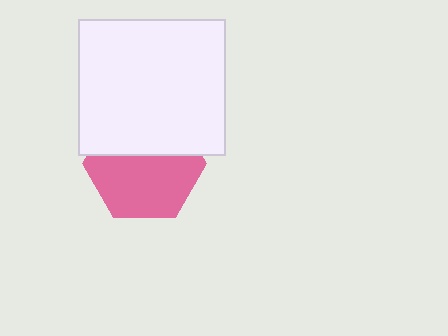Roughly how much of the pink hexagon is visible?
About half of it is visible (roughly 60%).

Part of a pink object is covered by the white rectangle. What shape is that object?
It is a hexagon.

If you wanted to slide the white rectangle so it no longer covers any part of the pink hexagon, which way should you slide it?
Slide it up — that is the most direct way to separate the two shapes.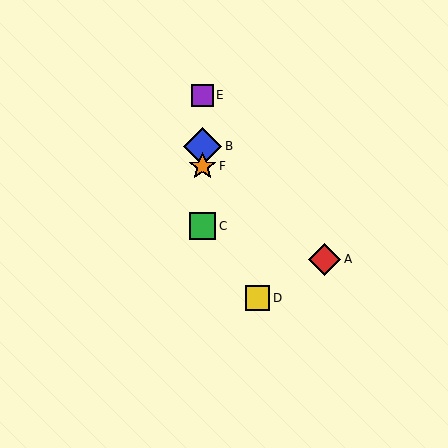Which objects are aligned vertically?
Objects B, C, E, F are aligned vertically.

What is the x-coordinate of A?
Object A is at x≈324.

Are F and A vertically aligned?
No, F is at x≈203 and A is at x≈324.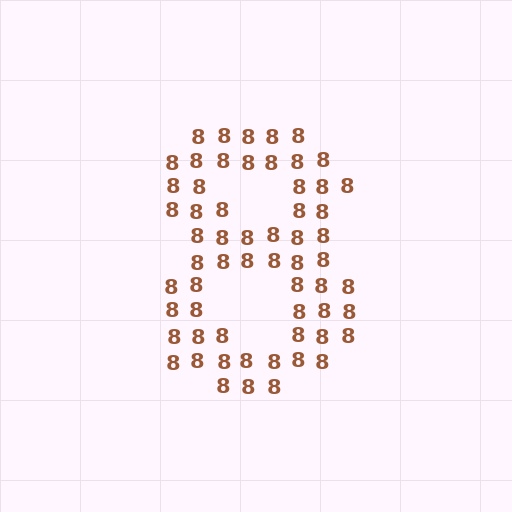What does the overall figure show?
The overall figure shows the digit 8.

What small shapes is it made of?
It is made of small digit 8's.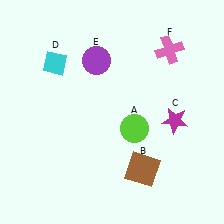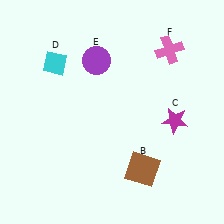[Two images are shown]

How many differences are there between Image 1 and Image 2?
There is 1 difference between the two images.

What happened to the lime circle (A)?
The lime circle (A) was removed in Image 2. It was in the bottom-right area of Image 1.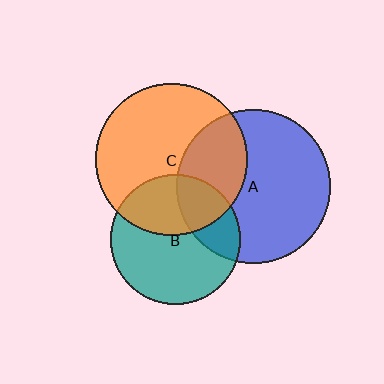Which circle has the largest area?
Circle A (blue).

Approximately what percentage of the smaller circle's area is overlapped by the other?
Approximately 35%.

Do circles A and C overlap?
Yes.